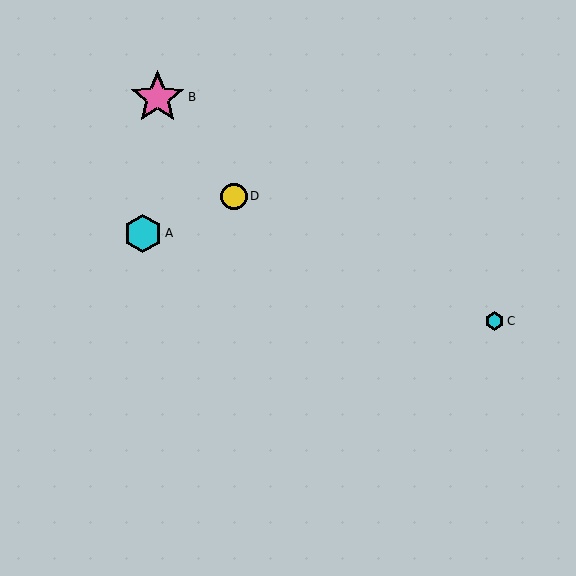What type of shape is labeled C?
Shape C is a cyan hexagon.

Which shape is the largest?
The pink star (labeled B) is the largest.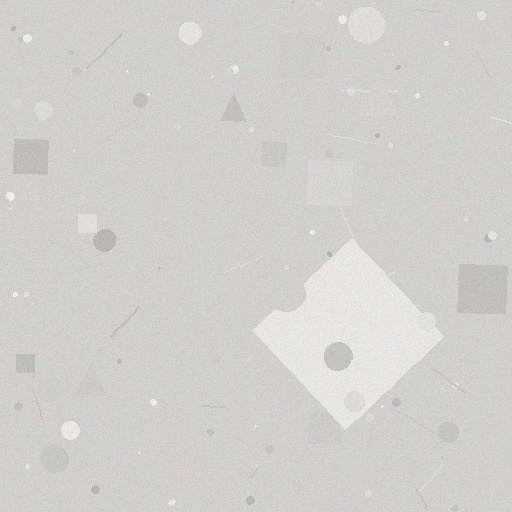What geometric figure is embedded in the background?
A diamond is embedded in the background.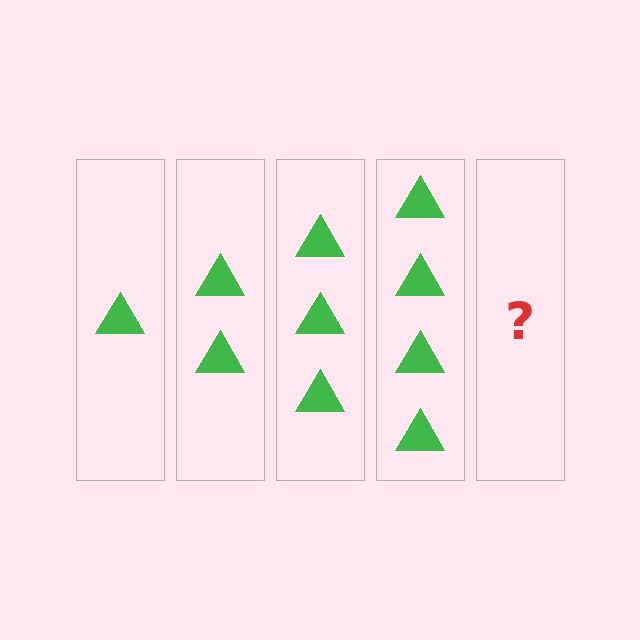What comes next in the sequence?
The next element should be 5 triangles.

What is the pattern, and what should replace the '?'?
The pattern is that each step adds one more triangle. The '?' should be 5 triangles.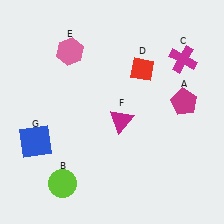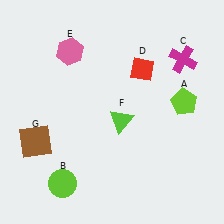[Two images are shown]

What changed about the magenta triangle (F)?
In Image 1, F is magenta. In Image 2, it changed to lime.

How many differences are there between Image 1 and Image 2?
There are 3 differences between the two images.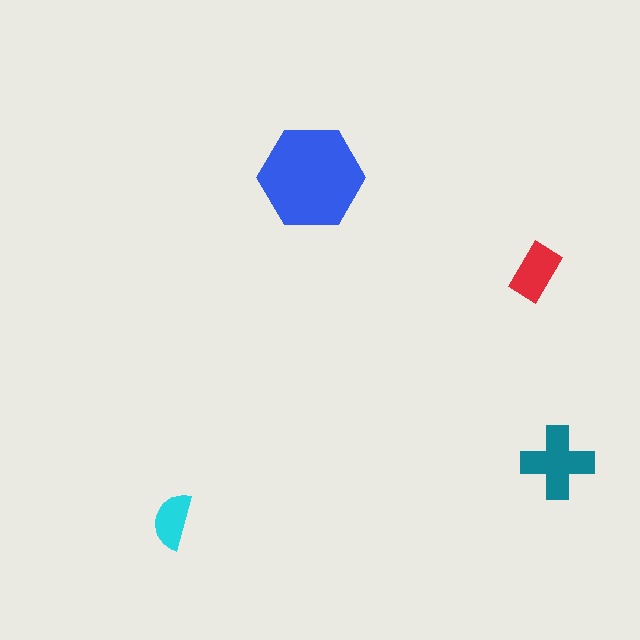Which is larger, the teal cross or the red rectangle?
The teal cross.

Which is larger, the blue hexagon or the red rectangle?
The blue hexagon.